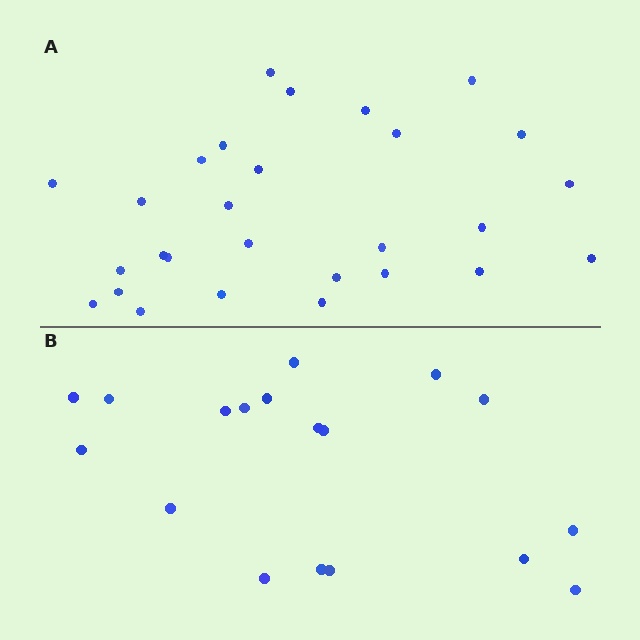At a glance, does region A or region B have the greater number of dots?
Region A (the top region) has more dots.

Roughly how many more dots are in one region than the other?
Region A has roughly 10 or so more dots than region B.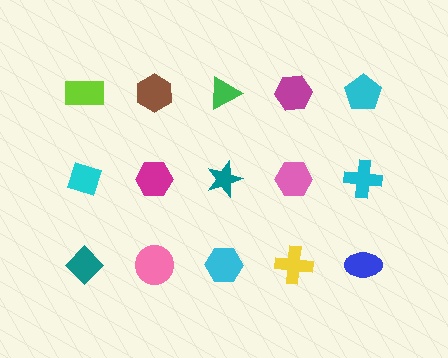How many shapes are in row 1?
5 shapes.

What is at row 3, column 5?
A blue ellipse.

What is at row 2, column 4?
A pink hexagon.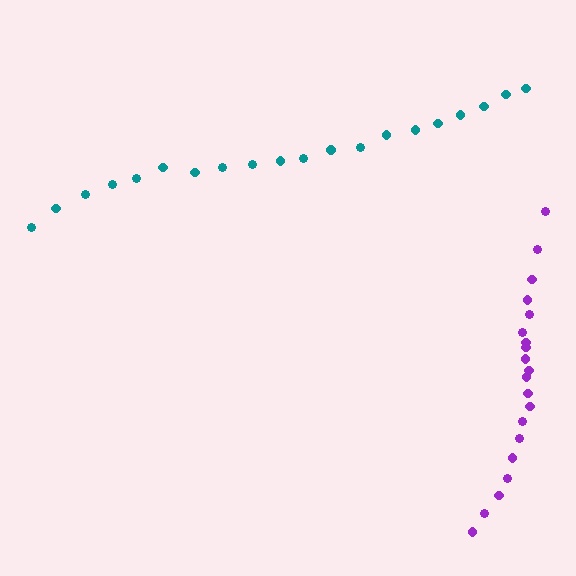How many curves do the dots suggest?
There are 2 distinct paths.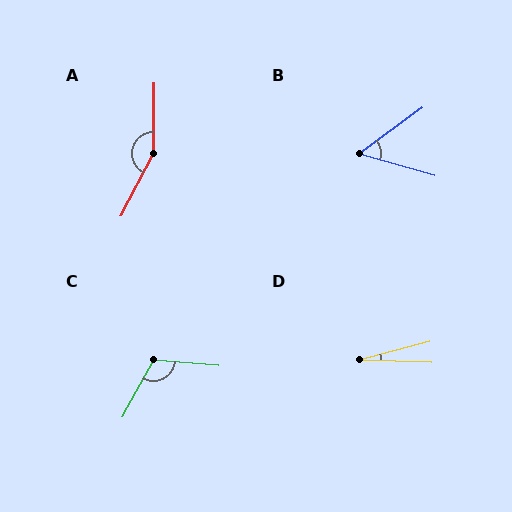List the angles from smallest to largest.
D (16°), B (52°), C (114°), A (153°).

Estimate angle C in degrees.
Approximately 114 degrees.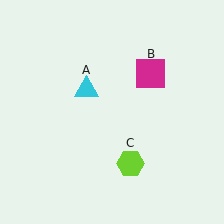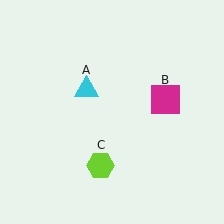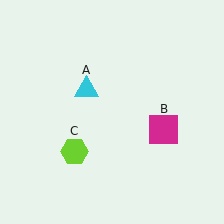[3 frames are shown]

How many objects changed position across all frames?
2 objects changed position: magenta square (object B), lime hexagon (object C).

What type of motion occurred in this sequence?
The magenta square (object B), lime hexagon (object C) rotated clockwise around the center of the scene.